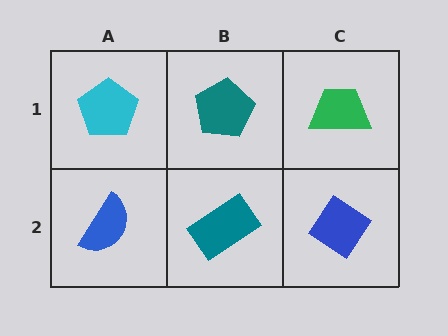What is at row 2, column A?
A blue semicircle.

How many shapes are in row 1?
3 shapes.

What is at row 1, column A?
A cyan pentagon.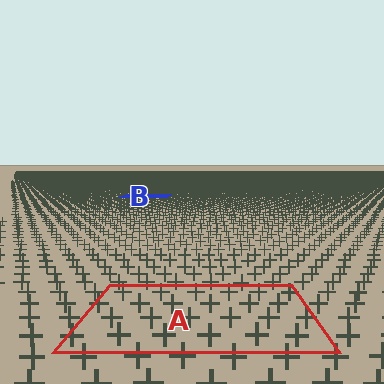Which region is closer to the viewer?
Region A is closer. The texture elements there are larger and more spread out.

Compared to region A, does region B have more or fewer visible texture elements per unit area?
Region B has more texture elements per unit area — they are packed more densely because it is farther away.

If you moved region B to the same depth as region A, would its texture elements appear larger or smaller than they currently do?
They would appear larger. At a closer depth, the same texture elements are projected at a bigger on-screen size.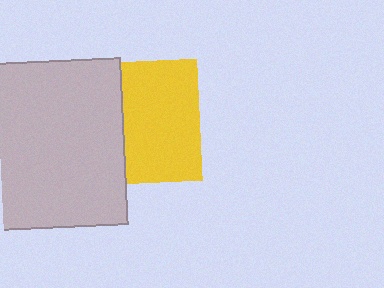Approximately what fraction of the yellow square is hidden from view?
Roughly 38% of the yellow square is hidden behind the light gray square.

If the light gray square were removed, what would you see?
You would see the complete yellow square.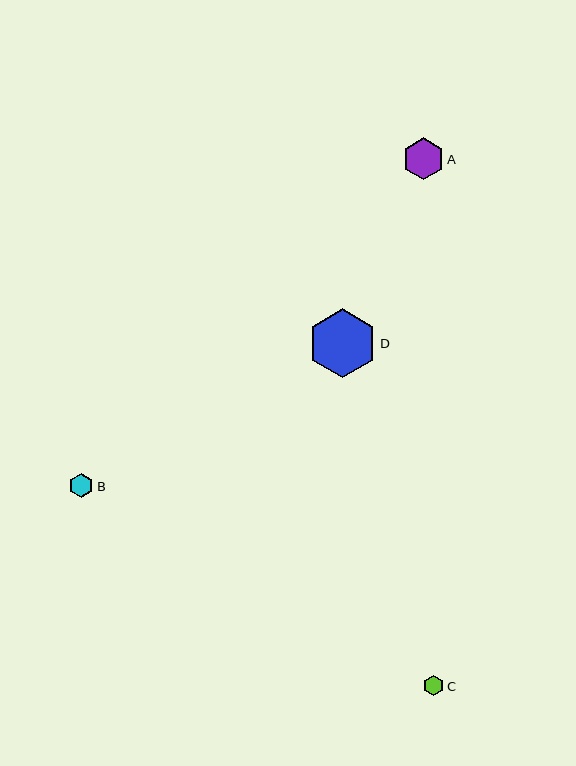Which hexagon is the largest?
Hexagon D is the largest with a size of approximately 69 pixels.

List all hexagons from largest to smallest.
From largest to smallest: D, A, B, C.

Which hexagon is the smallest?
Hexagon C is the smallest with a size of approximately 20 pixels.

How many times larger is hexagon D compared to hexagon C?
Hexagon D is approximately 3.4 times the size of hexagon C.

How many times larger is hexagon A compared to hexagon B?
Hexagon A is approximately 1.7 times the size of hexagon B.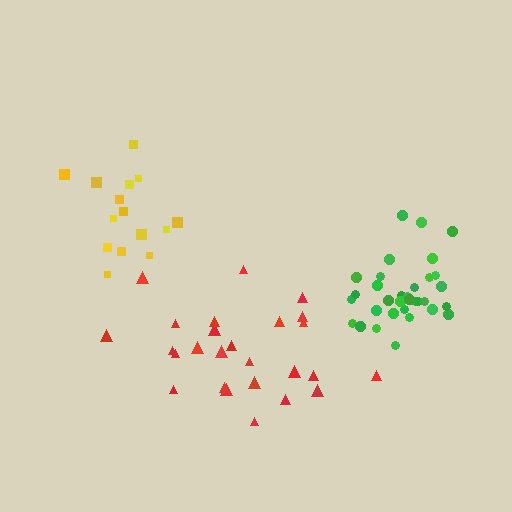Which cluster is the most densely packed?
Green.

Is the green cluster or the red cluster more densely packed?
Green.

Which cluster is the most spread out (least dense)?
Red.